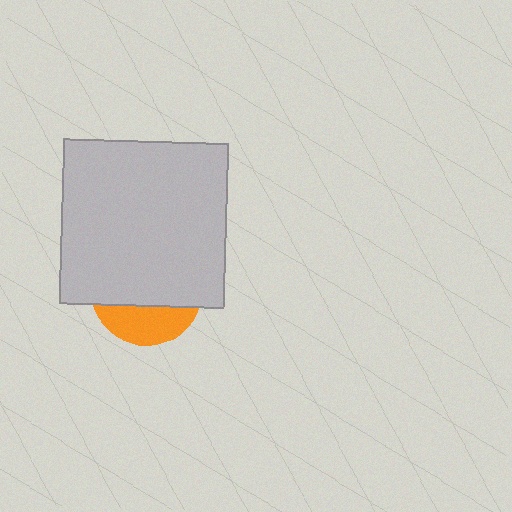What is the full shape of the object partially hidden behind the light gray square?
The partially hidden object is an orange circle.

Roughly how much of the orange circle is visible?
A small part of it is visible (roughly 32%).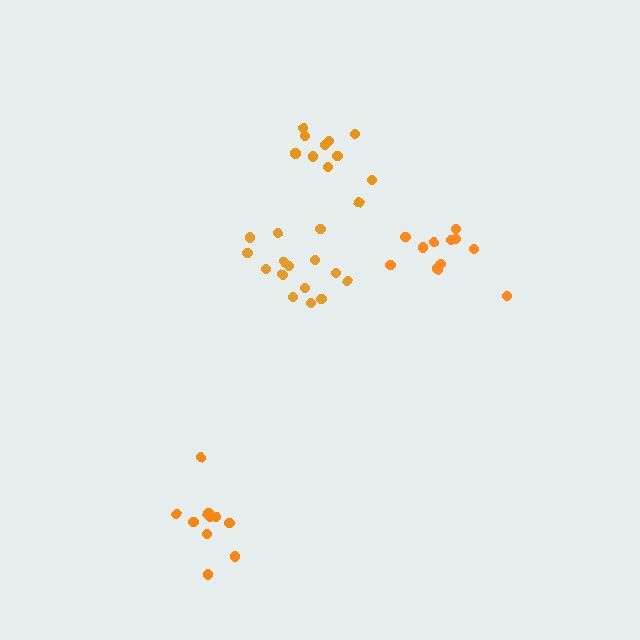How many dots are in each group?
Group 1: 10 dots, Group 2: 15 dots, Group 3: 11 dots, Group 4: 11 dots (47 total).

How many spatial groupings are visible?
There are 4 spatial groupings.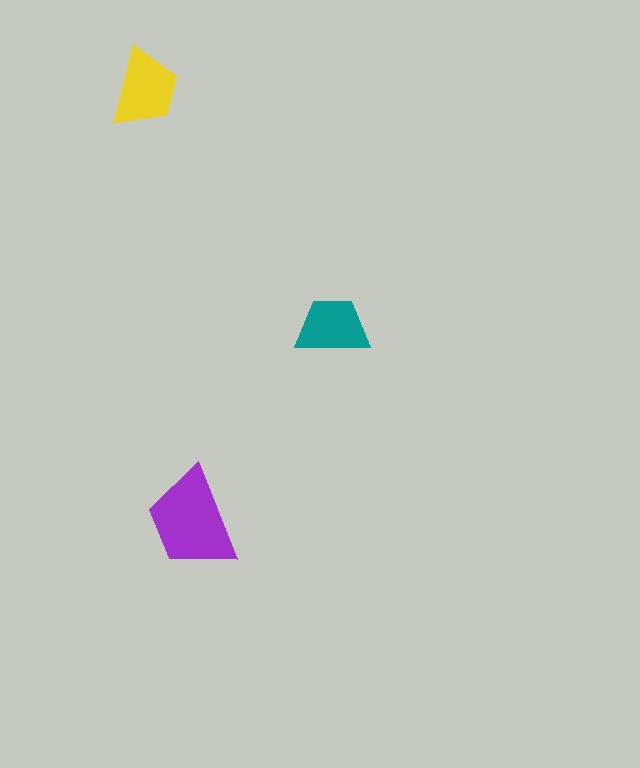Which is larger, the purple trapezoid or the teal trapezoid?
The purple one.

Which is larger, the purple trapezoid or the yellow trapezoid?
The purple one.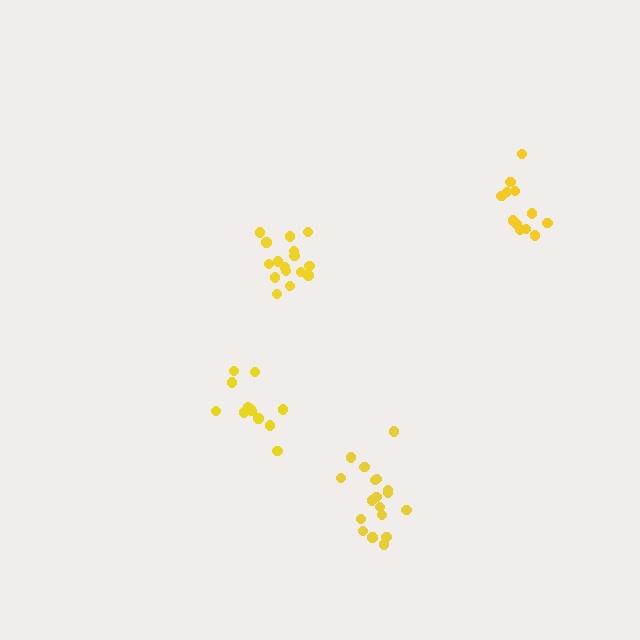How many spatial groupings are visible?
There are 4 spatial groupings.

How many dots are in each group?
Group 1: 12 dots, Group 2: 16 dots, Group 3: 12 dots, Group 4: 18 dots (58 total).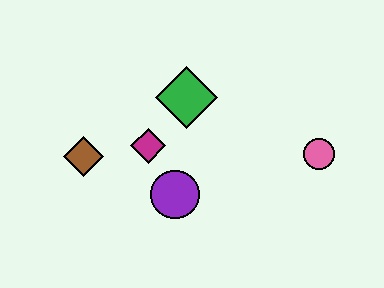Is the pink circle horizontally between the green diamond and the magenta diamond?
No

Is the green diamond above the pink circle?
Yes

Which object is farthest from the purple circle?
The pink circle is farthest from the purple circle.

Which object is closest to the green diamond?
The magenta diamond is closest to the green diamond.